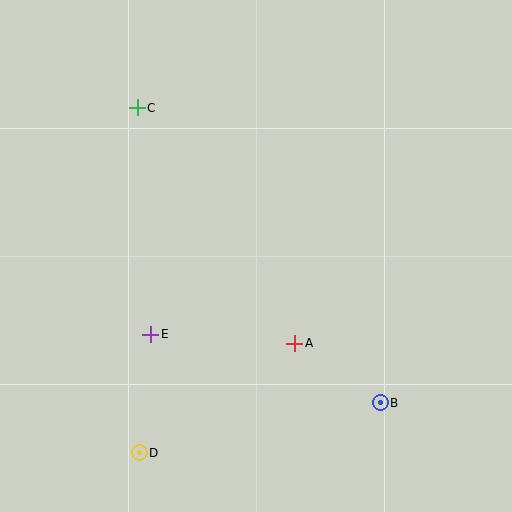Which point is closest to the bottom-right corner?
Point B is closest to the bottom-right corner.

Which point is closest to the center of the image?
Point A at (295, 343) is closest to the center.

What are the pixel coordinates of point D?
Point D is at (139, 453).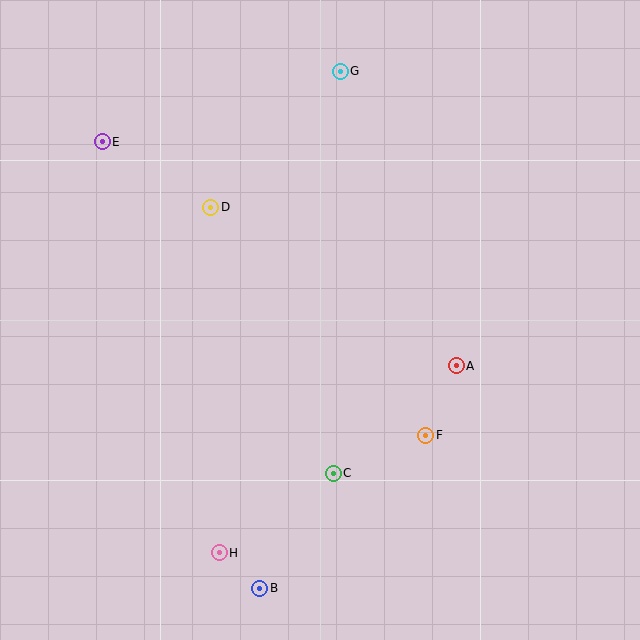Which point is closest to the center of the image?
Point A at (456, 366) is closest to the center.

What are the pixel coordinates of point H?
Point H is at (219, 553).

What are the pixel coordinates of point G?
Point G is at (340, 71).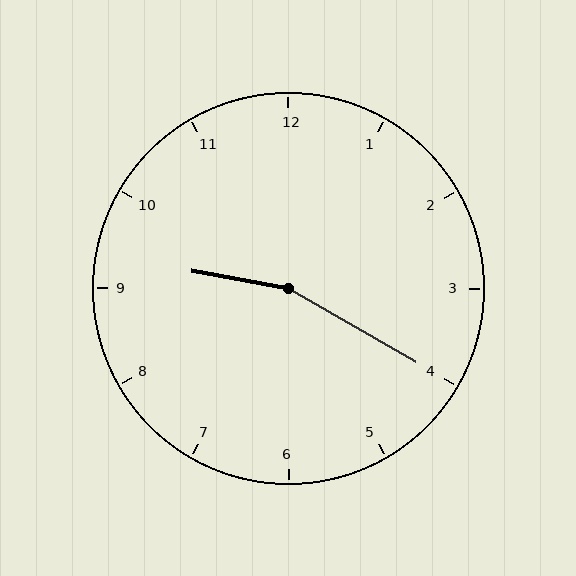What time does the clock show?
9:20.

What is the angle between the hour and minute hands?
Approximately 160 degrees.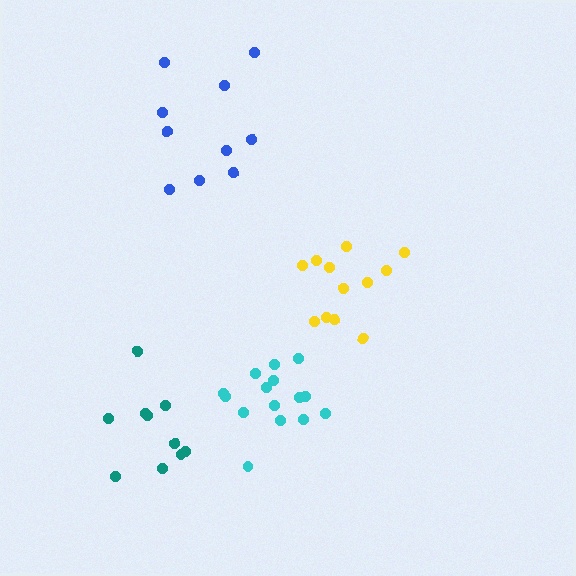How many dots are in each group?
Group 1: 10 dots, Group 2: 10 dots, Group 3: 12 dots, Group 4: 15 dots (47 total).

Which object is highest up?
The blue cluster is topmost.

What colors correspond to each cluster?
The clusters are colored: blue, teal, yellow, cyan.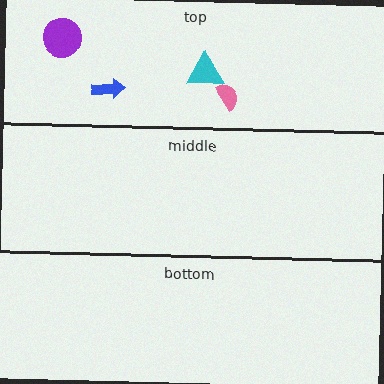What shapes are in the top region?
The blue arrow, the pink semicircle, the purple circle, the cyan triangle.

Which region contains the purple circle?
The top region.